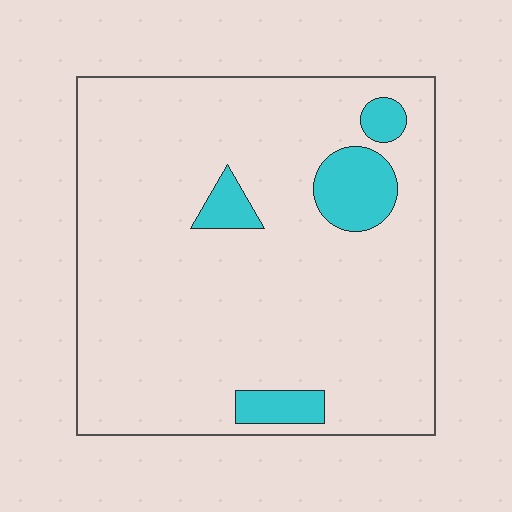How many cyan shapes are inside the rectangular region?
4.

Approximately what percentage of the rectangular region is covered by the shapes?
Approximately 10%.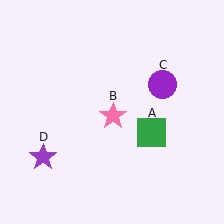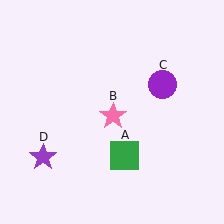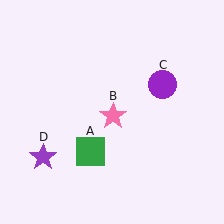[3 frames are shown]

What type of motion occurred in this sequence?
The green square (object A) rotated clockwise around the center of the scene.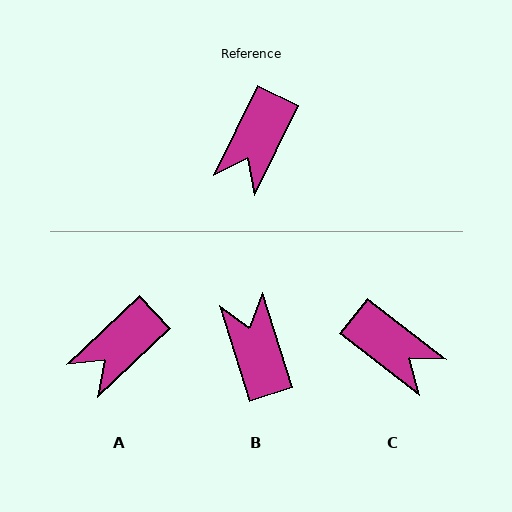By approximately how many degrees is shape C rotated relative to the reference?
Approximately 78 degrees counter-clockwise.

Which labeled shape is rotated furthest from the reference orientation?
B, about 137 degrees away.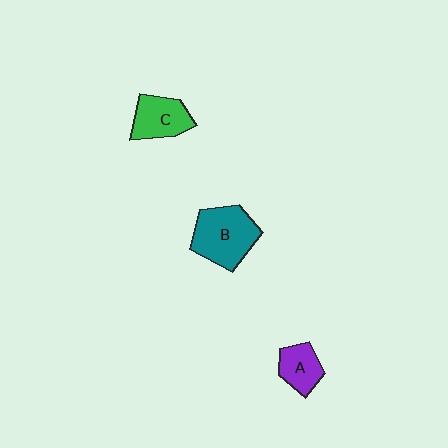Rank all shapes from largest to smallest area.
From largest to smallest: B (teal), C (green), A (purple).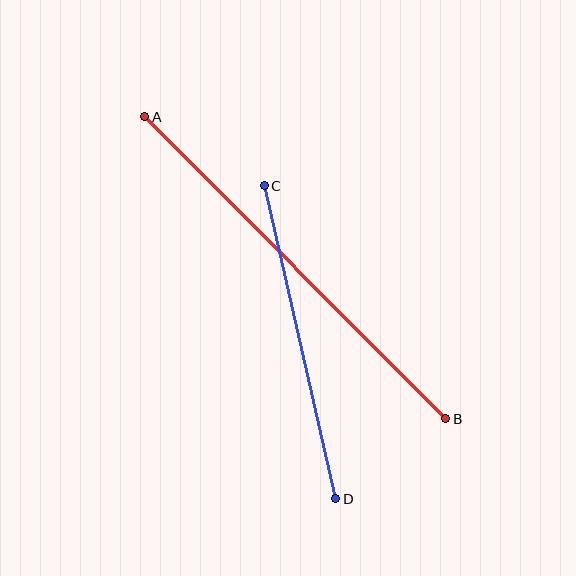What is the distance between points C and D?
The distance is approximately 321 pixels.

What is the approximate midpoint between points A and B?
The midpoint is at approximately (295, 268) pixels.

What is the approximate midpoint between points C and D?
The midpoint is at approximately (300, 342) pixels.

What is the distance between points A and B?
The distance is approximately 426 pixels.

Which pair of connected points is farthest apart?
Points A and B are farthest apart.